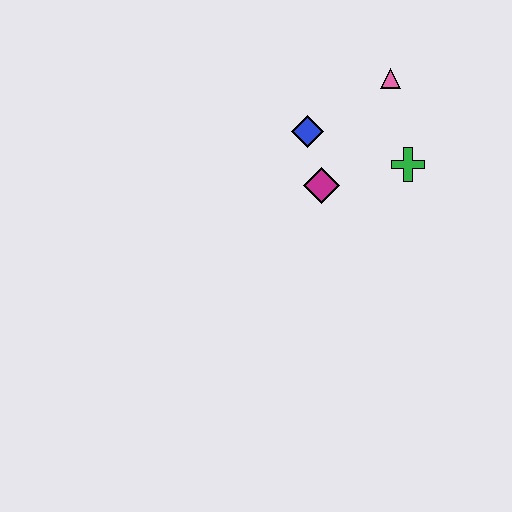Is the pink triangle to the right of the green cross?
No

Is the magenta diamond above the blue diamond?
No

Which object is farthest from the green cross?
The blue diamond is farthest from the green cross.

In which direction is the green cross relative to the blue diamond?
The green cross is to the right of the blue diamond.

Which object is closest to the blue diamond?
The magenta diamond is closest to the blue diamond.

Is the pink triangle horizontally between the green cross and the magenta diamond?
Yes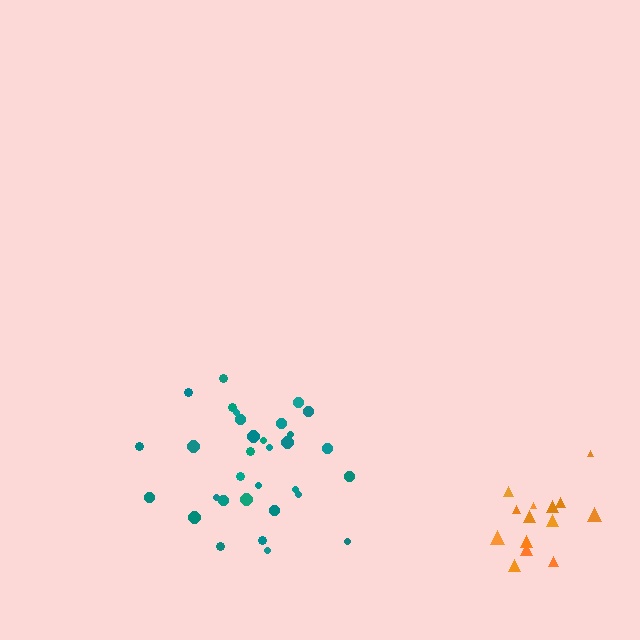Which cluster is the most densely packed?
Orange.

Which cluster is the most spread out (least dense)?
Teal.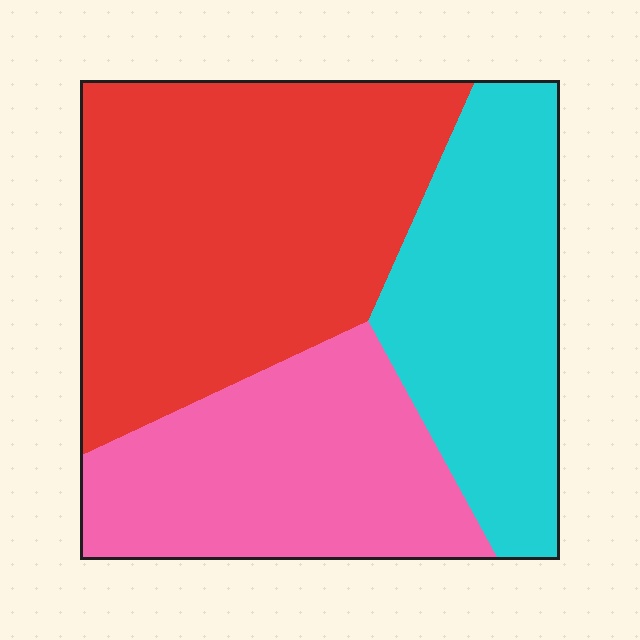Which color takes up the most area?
Red, at roughly 45%.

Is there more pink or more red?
Red.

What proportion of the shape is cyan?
Cyan covers about 30% of the shape.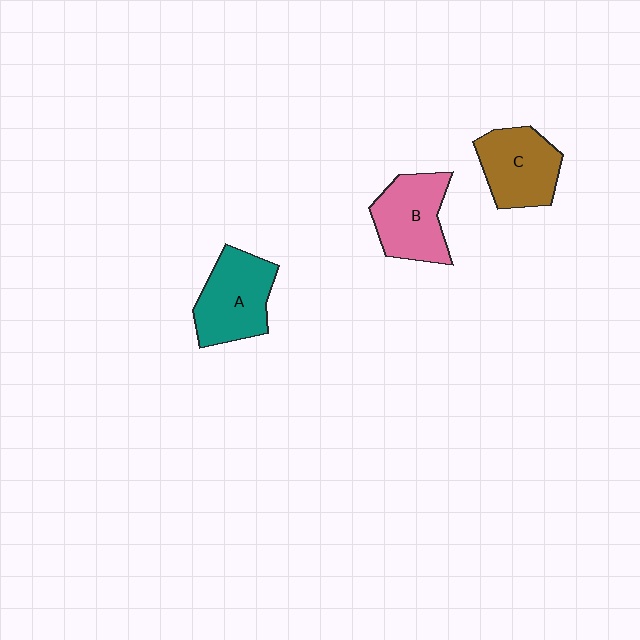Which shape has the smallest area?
Shape C (brown).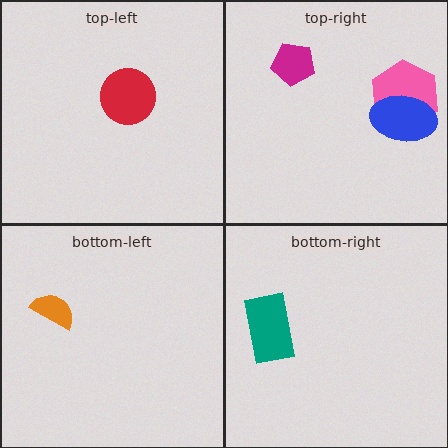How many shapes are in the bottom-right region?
1.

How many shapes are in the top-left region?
1.